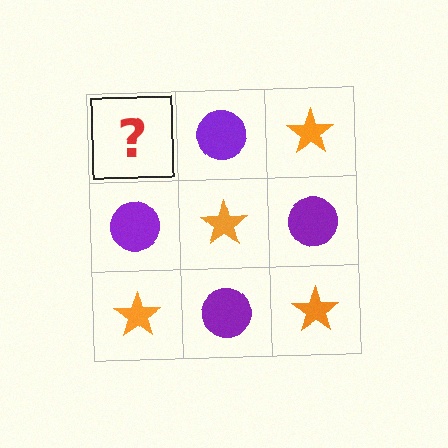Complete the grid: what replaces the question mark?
The question mark should be replaced with an orange star.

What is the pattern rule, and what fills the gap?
The rule is that it alternates orange star and purple circle in a checkerboard pattern. The gap should be filled with an orange star.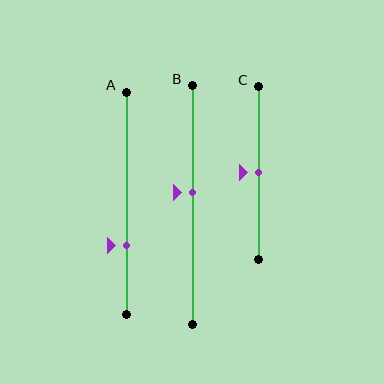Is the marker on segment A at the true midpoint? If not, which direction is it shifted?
No, the marker on segment A is shifted downward by about 19% of the segment length.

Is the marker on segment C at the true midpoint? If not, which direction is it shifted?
Yes, the marker on segment C is at the true midpoint.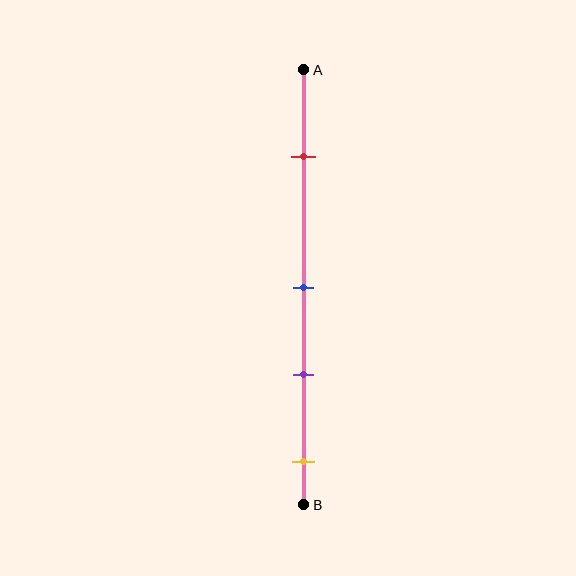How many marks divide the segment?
There are 4 marks dividing the segment.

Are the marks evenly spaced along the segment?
No, the marks are not evenly spaced.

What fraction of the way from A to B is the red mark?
The red mark is approximately 20% (0.2) of the way from A to B.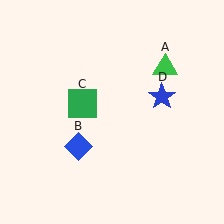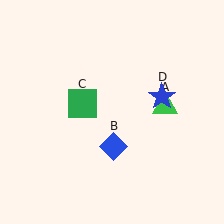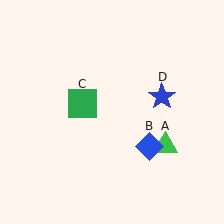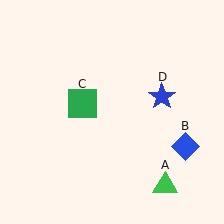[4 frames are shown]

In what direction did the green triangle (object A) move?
The green triangle (object A) moved down.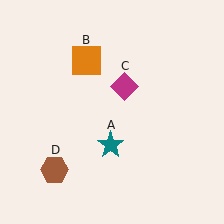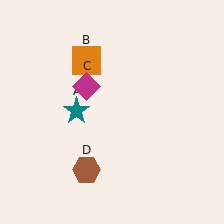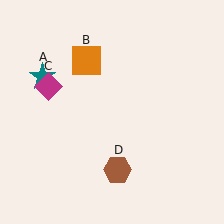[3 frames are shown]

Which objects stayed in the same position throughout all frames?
Orange square (object B) remained stationary.